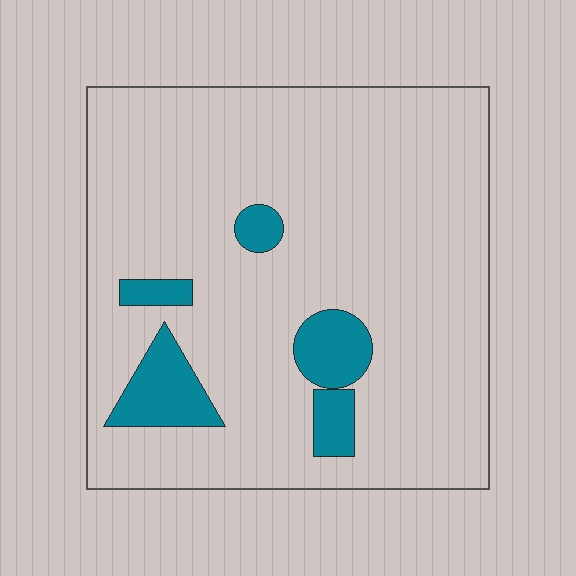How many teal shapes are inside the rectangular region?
5.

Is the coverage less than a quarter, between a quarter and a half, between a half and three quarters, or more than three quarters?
Less than a quarter.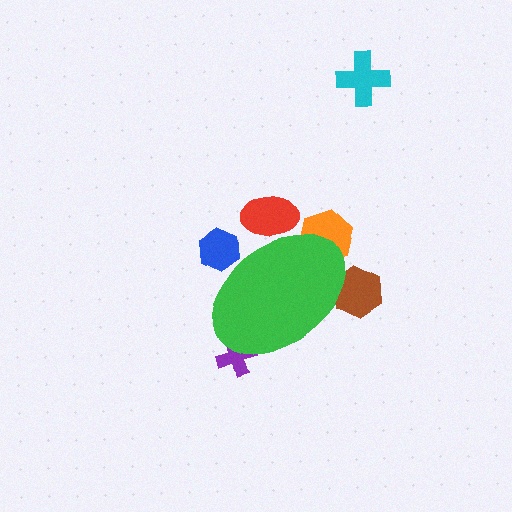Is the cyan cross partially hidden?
No, the cyan cross is fully visible.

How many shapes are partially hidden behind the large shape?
5 shapes are partially hidden.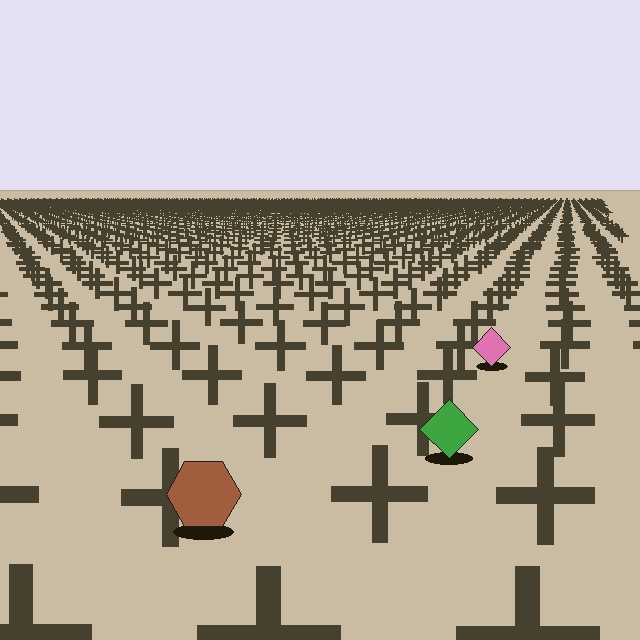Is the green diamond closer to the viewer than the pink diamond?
Yes. The green diamond is closer — you can tell from the texture gradient: the ground texture is coarser near it.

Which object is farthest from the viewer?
The pink diamond is farthest from the viewer. It appears smaller and the ground texture around it is denser.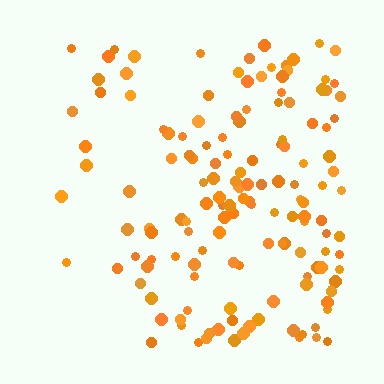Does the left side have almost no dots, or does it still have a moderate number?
Still a moderate number, just noticeably fewer than the right.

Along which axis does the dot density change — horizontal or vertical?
Horizontal.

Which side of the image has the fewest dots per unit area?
The left.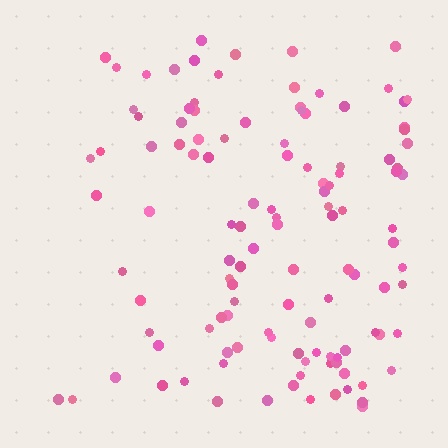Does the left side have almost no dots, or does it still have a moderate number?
Still a moderate number, just noticeably fewer than the right.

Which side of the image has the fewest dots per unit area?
The left.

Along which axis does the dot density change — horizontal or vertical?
Horizontal.